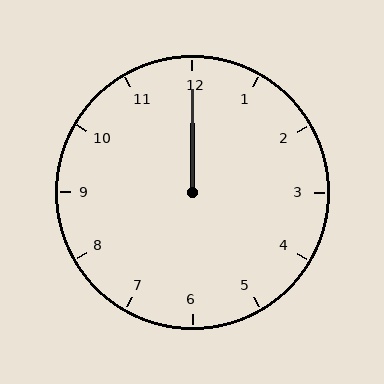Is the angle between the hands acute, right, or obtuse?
It is acute.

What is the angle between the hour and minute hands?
Approximately 0 degrees.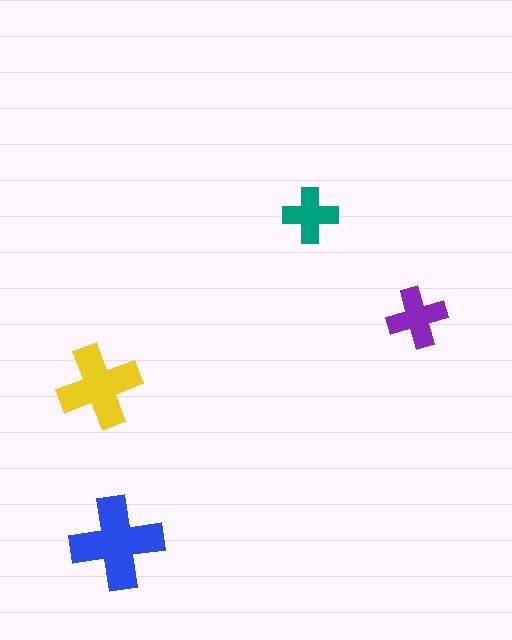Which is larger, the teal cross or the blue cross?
The blue one.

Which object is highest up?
The teal cross is topmost.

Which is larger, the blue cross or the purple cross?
The blue one.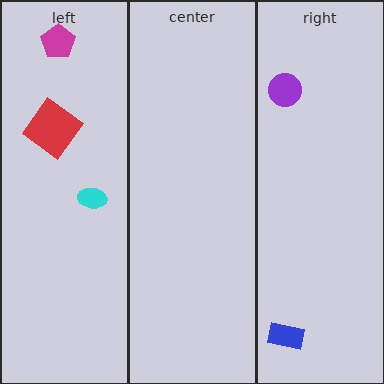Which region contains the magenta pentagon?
The left region.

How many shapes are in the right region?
2.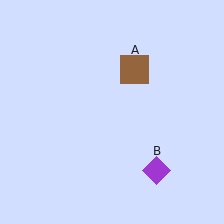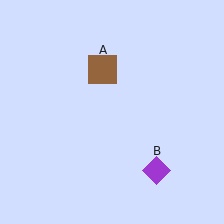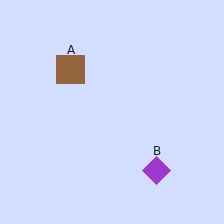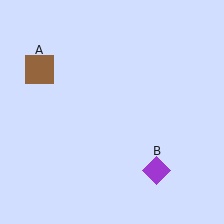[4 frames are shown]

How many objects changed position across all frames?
1 object changed position: brown square (object A).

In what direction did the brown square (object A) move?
The brown square (object A) moved left.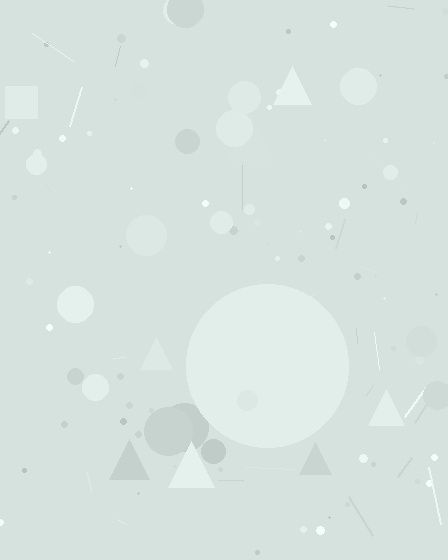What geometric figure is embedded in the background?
A circle is embedded in the background.